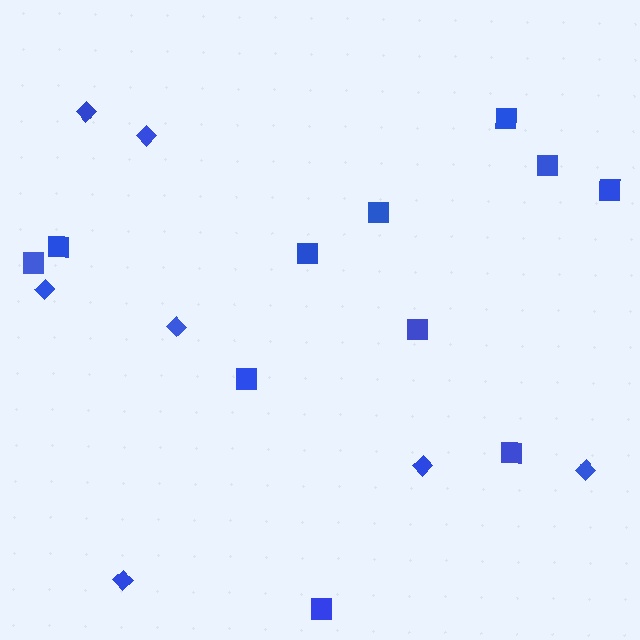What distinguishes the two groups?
There are 2 groups: one group of squares (11) and one group of diamonds (7).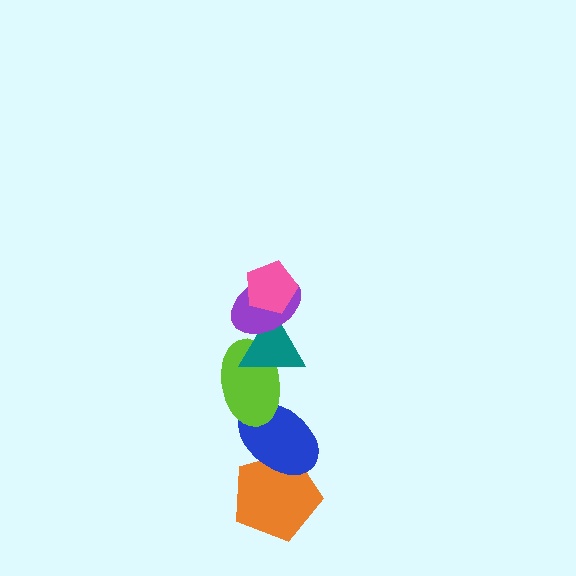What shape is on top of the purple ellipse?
The pink pentagon is on top of the purple ellipse.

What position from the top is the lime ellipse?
The lime ellipse is 4th from the top.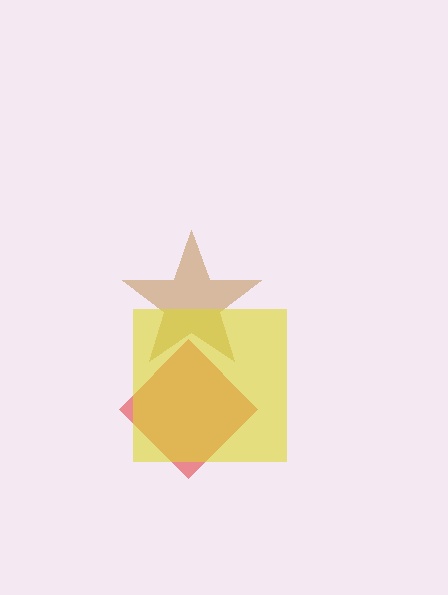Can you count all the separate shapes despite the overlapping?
Yes, there are 3 separate shapes.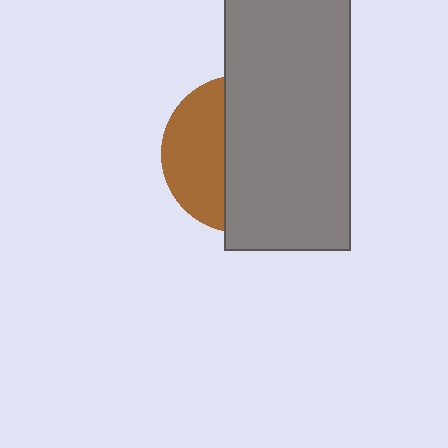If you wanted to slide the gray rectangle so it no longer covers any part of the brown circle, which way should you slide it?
Slide it right — that is the most direct way to separate the two shapes.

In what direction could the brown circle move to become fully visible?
The brown circle could move left. That would shift it out from behind the gray rectangle entirely.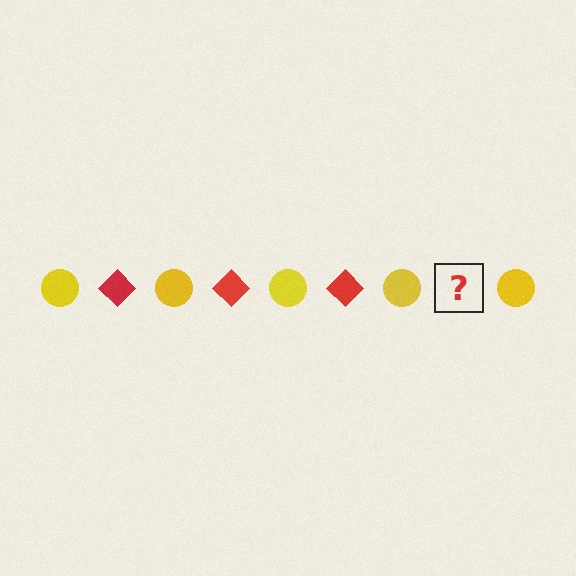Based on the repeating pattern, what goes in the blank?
The blank should be a red diamond.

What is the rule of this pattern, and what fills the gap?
The rule is that the pattern alternates between yellow circle and red diamond. The gap should be filled with a red diamond.